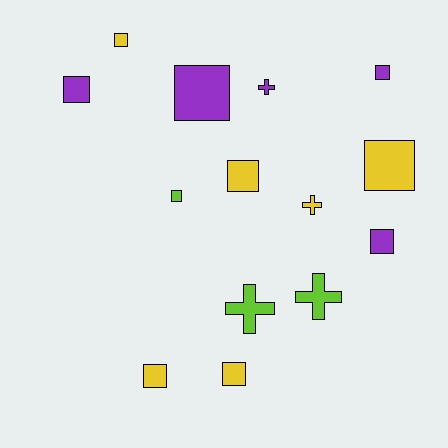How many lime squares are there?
There is 1 lime square.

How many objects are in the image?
There are 14 objects.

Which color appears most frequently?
Yellow, with 6 objects.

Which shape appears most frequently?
Square, with 10 objects.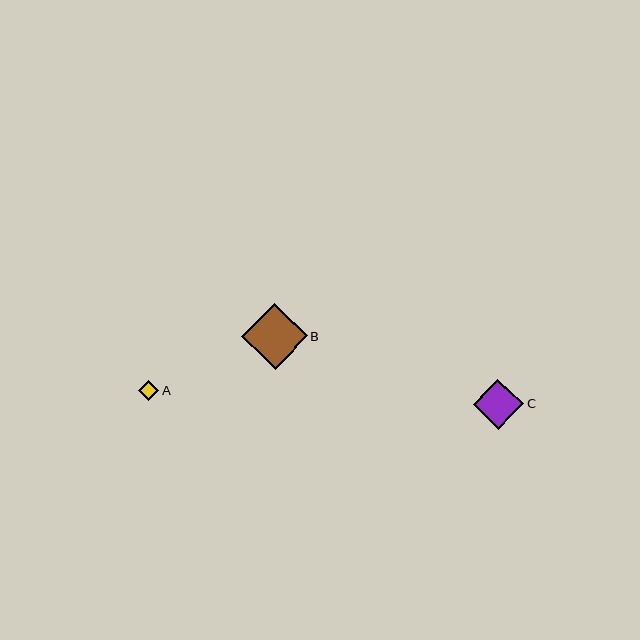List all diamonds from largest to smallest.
From largest to smallest: B, C, A.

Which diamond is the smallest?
Diamond A is the smallest with a size of approximately 20 pixels.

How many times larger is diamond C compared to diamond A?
Diamond C is approximately 2.5 times the size of diamond A.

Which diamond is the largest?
Diamond B is the largest with a size of approximately 66 pixels.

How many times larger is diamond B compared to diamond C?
Diamond B is approximately 1.3 times the size of diamond C.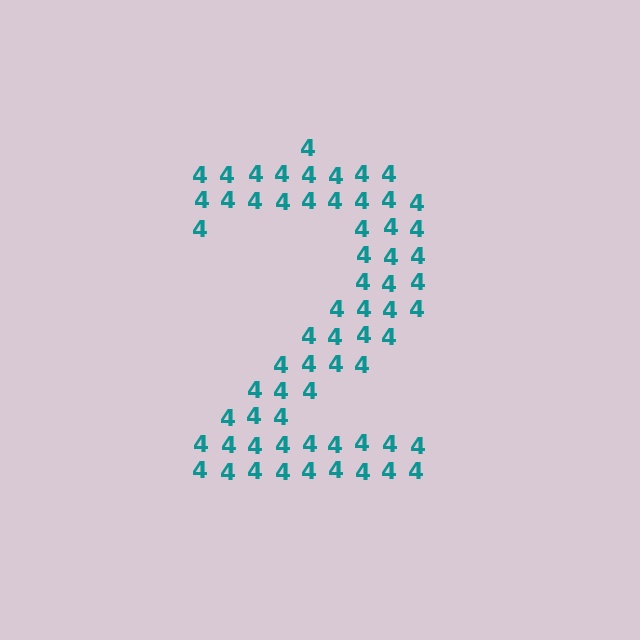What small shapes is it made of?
It is made of small digit 4's.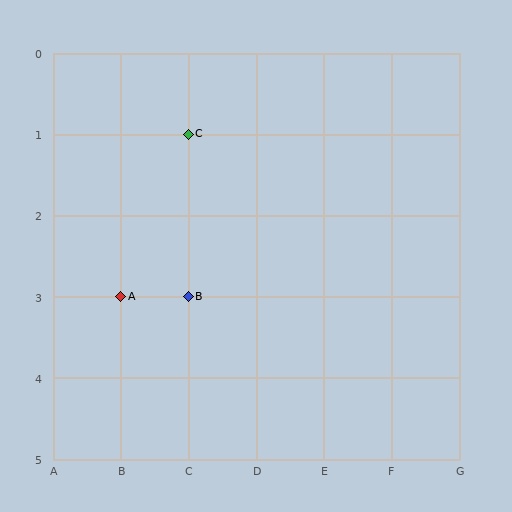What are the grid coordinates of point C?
Point C is at grid coordinates (C, 1).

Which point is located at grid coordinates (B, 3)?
Point A is at (B, 3).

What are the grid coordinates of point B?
Point B is at grid coordinates (C, 3).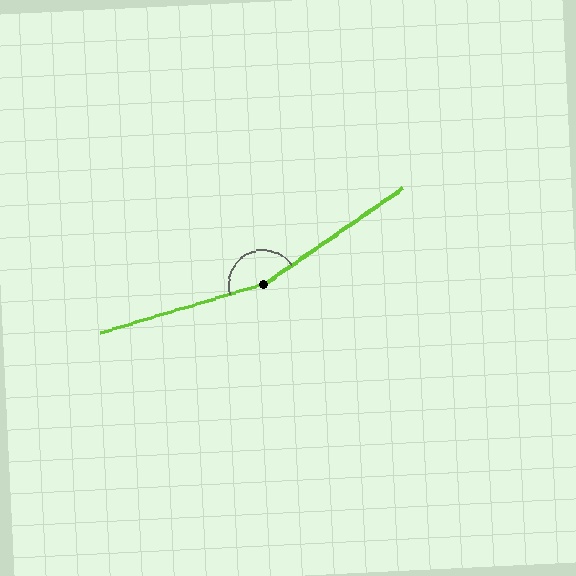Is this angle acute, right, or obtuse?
It is obtuse.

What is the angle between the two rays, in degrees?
Approximately 162 degrees.